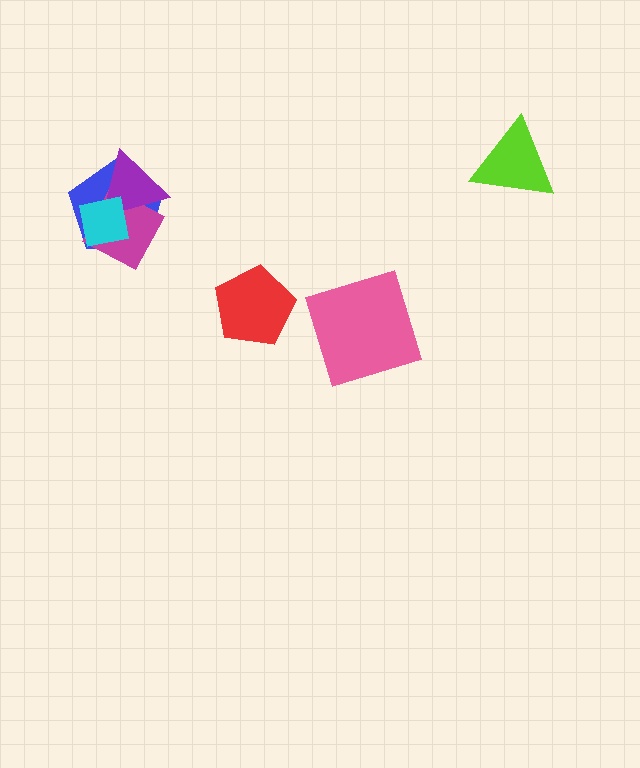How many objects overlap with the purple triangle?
3 objects overlap with the purple triangle.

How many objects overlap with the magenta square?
3 objects overlap with the magenta square.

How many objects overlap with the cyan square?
3 objects overlap with the cyan square.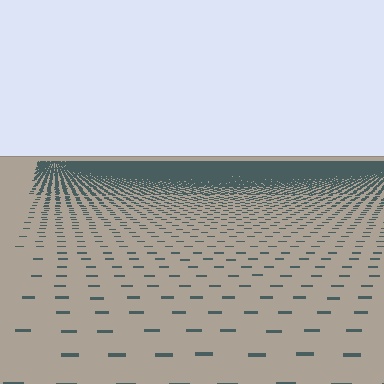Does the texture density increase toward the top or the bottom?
Density increases toward the top.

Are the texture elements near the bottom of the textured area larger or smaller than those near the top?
Larger. Near the bottom, elements are closer to the viewer and appear at a bigger on-screen size.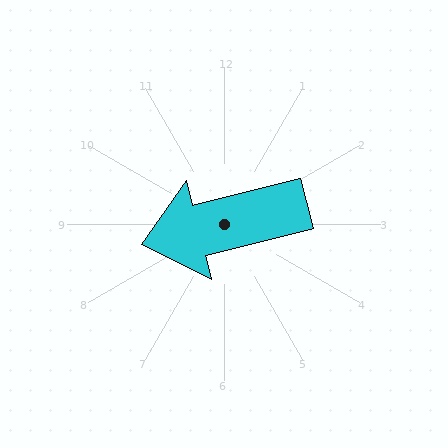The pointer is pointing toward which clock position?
Roughly 9 o'clock.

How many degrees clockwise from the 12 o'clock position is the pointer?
Approximately 256 degrees.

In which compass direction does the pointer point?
West.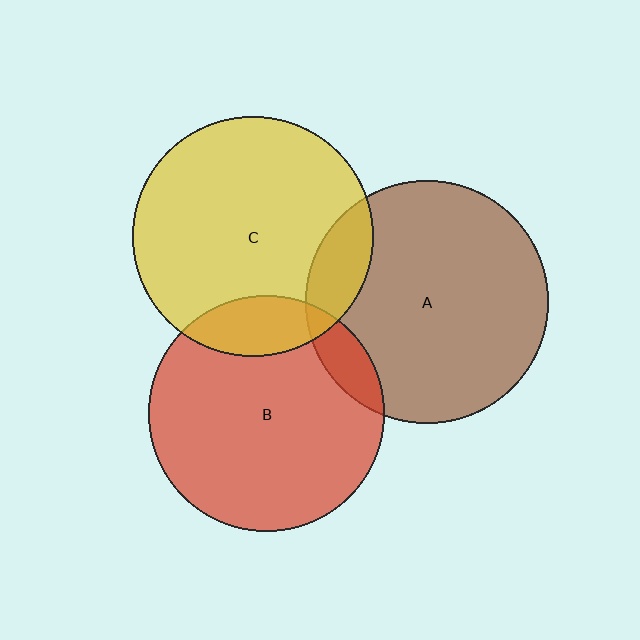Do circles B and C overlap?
Yes.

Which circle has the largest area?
Circle A (brown).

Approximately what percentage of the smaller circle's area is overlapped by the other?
Approximately 15%.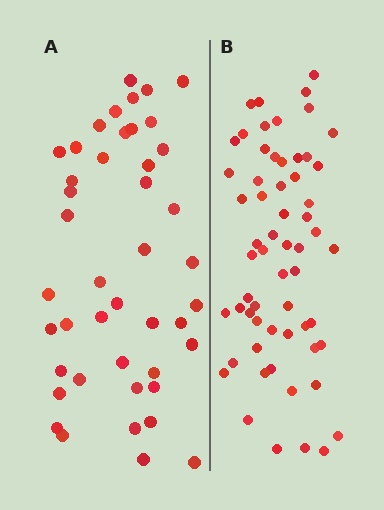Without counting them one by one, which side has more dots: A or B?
Region B (the right region) has more dots.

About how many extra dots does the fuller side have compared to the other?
Region B has approximately 15 more dots than region A.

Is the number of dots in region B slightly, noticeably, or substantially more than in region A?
Region B has noticeably more, but not dramatically so. The ratio is roughly 1.4 to 1.